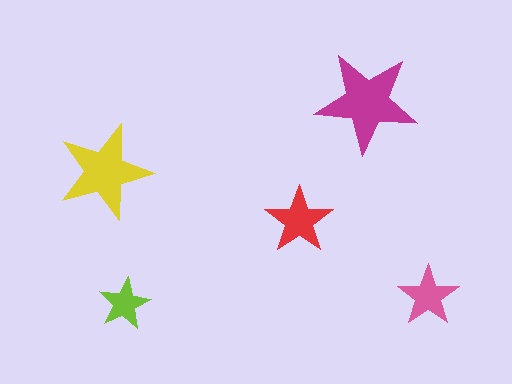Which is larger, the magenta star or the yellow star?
The magenta one.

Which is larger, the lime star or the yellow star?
The yellow one.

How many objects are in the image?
There are 5 objects in the image.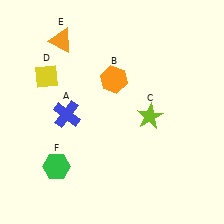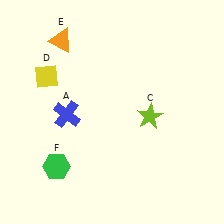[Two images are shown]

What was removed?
The orange hexagon (B) was removed in Image 2.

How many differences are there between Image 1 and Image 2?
There is 1 difference between the two images.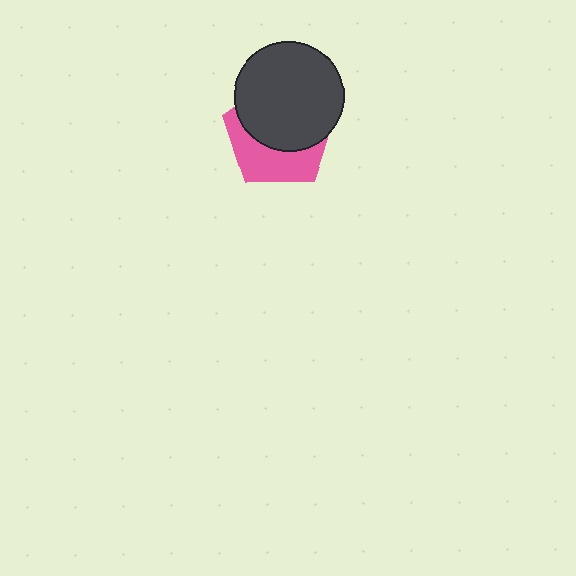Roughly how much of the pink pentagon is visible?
A small part of it is visible (roughly 41%).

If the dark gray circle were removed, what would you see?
You would see the complete pink pentagon.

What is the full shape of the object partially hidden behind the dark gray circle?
The partially hidden object is a pink pentagon.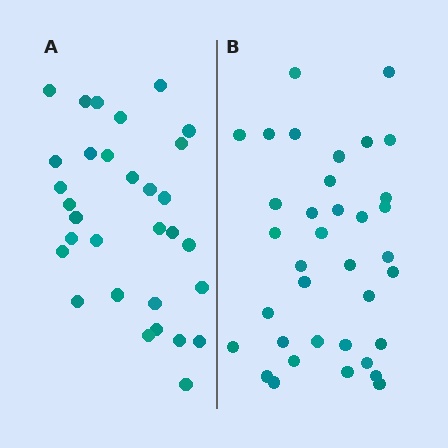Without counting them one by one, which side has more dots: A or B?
Region B (the right region) has more dots.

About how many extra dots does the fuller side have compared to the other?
Region B has about 5 more dots than region A.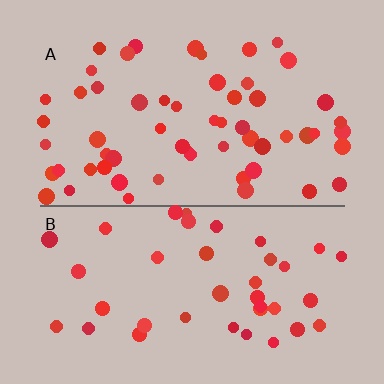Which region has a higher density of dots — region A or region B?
A (the top).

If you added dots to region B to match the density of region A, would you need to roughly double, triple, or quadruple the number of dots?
Approximately double.